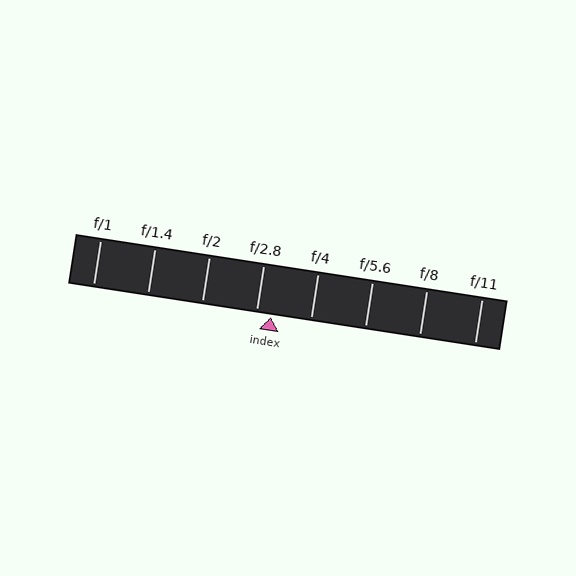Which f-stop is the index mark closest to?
The index mark is closest to f/2.8.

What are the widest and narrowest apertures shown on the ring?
The widest aperture shown is f/1 and the narrowest is f/11.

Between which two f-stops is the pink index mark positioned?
The index mark is between f/2.8 and f/4.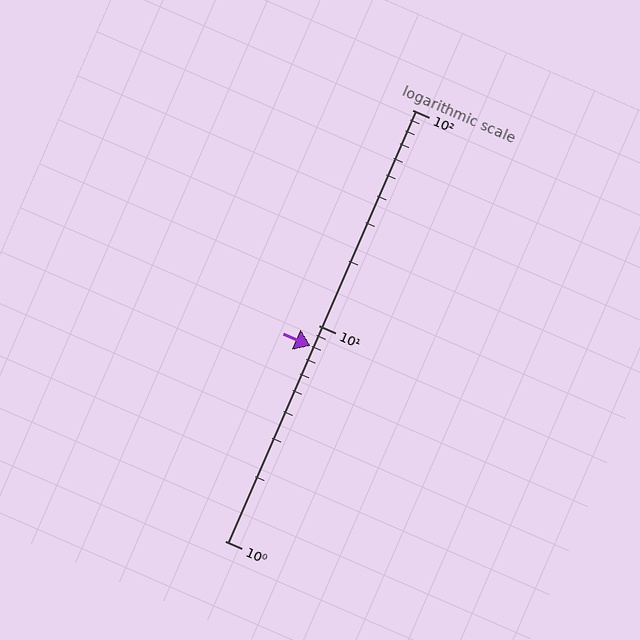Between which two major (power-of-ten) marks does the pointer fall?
The pointer is between 1 and 10.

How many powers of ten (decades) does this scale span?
The scale spans 2 decades, from 1 to 100.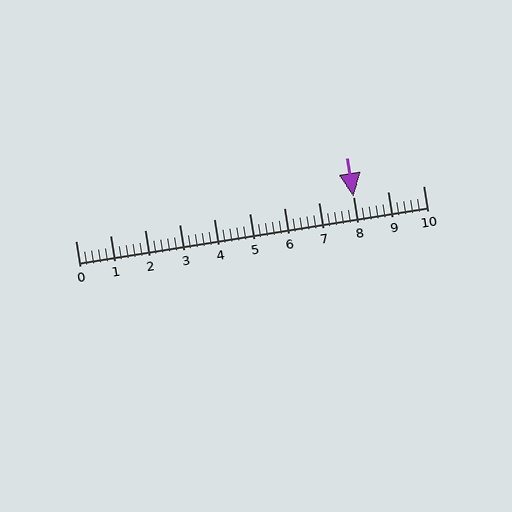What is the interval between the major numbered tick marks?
The major tick marks are spaced 1 units apart.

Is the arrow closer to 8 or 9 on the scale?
The arrow is closer to 8.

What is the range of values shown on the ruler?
The ruler shows values from 0 to 10.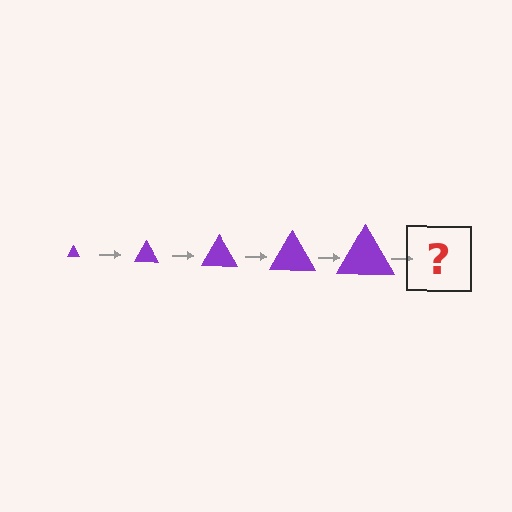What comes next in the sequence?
The next element should be a purple triangle, larger than the previous one.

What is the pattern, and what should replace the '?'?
The pattern is that the triangle gets progressively larger each step. The '?' should be a purple triangle, larger than the previous one.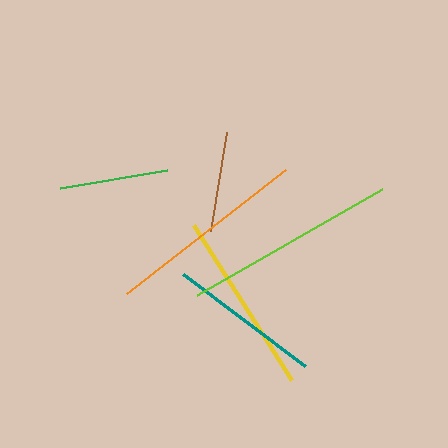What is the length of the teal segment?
The teal segment is approximately 152 pixels long.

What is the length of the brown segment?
The brown segment is approximately 100 pixels long.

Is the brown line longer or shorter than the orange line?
The orange line is longer than the brown line.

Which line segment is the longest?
The lime line is the longest at approximately 214 pixels.